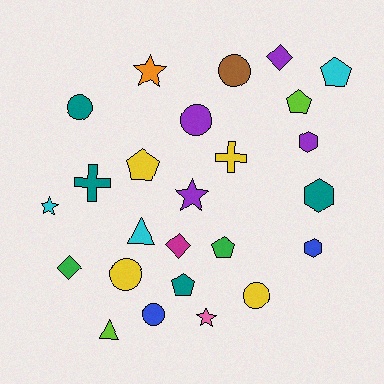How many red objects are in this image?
There are no red objects.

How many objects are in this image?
There are 25 objects.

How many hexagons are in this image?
There are 3 hexagons.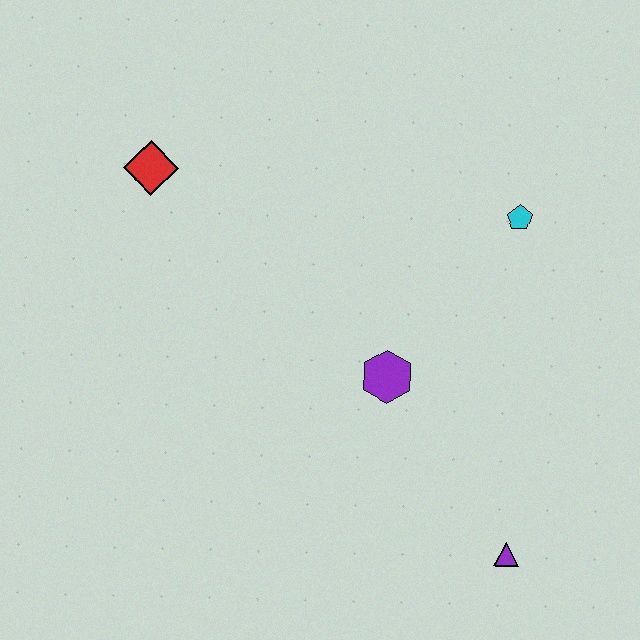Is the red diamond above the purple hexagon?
Yes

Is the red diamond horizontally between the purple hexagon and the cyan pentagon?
No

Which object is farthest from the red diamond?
The purple triangle is farthest from the red diamond.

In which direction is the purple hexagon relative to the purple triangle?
The purple hexagon is above the purple triangle.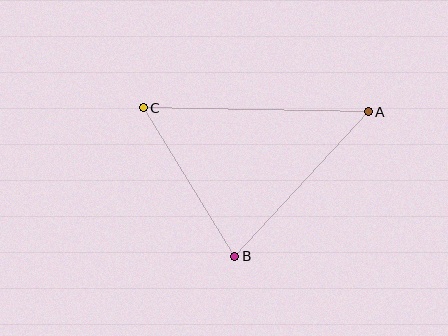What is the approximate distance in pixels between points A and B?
The distance between A and B is approximately 197 pixels.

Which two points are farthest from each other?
Points A and C are farthest from each other.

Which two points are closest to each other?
Points B and C are closest to each other.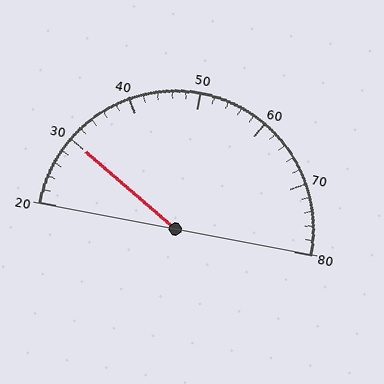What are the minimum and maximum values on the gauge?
The gauge ranges from 20 to 80.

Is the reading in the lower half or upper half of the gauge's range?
The reading is in the lower half of the range (20 to 80).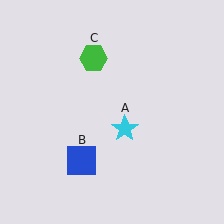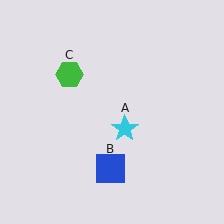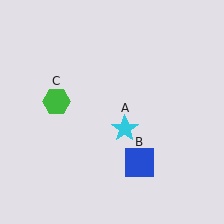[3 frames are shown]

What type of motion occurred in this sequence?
The blue square (object B), green hexagon (object C) rotated counterclockwise around the center of the scene.